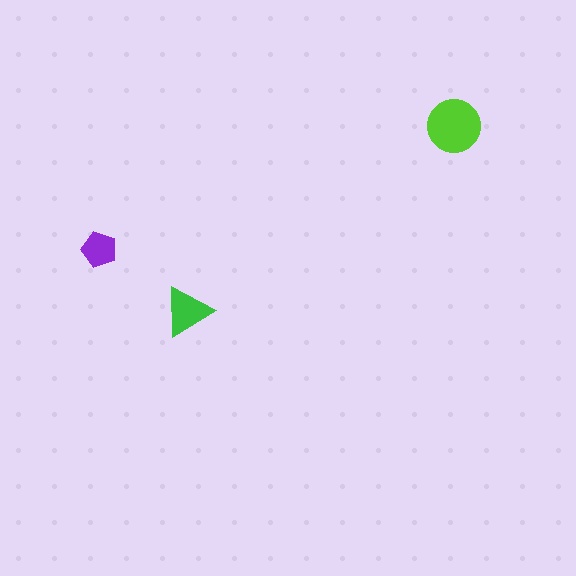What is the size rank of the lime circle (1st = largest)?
1st.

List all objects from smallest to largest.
The purple pentagon, the green triangle, the lime circle.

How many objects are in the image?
There are 3 objects in the image.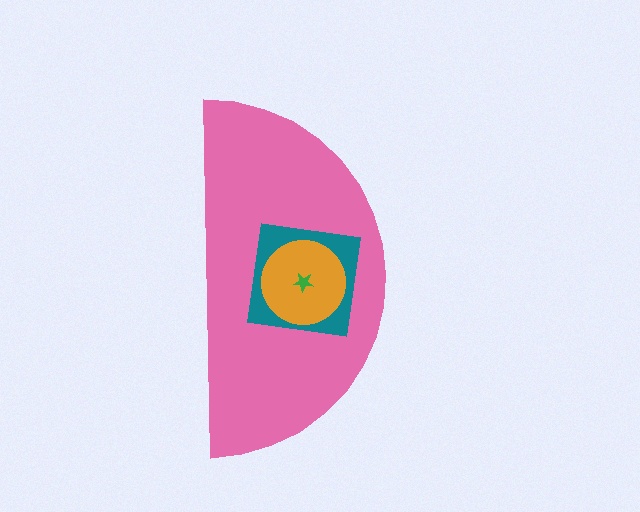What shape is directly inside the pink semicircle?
The teal square.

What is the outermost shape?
The pink semicircle.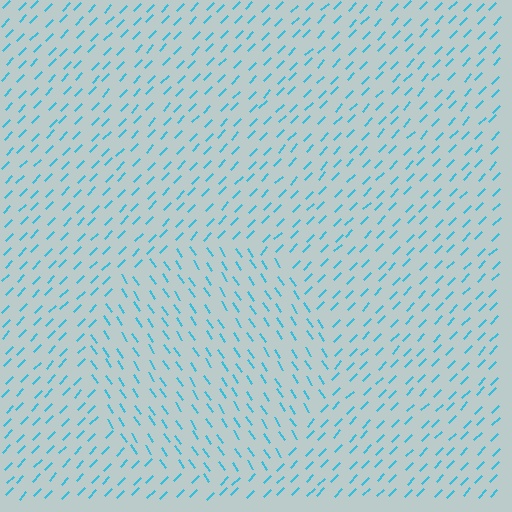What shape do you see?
I see a circle.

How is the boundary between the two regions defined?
The boundary is defined purely by a change in line orientation (approximately 78 degrees difference). All lines are the same color and thickness.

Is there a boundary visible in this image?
Yes, there is a texture boundary formed by a change in line orientation.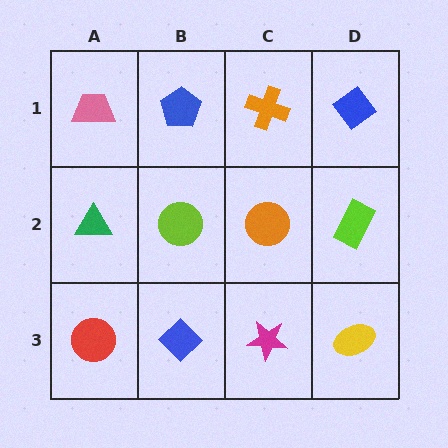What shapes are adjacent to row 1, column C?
An orange circle (row 2, column C), a blue pentagon (row 1, column B), a blue diamond (row 1, column D).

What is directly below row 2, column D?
A yellow ellipse.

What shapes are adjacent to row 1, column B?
A lime circle (row 2, column B), a pink trapezoid (row 1, column A), an orange cross (row 1, column C).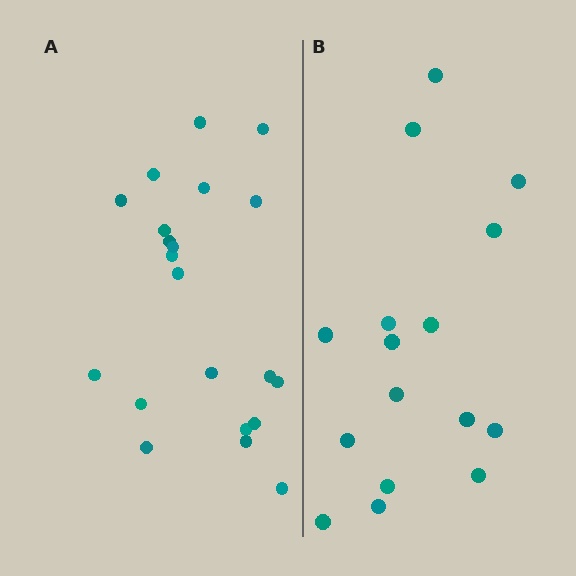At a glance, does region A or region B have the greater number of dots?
Region A (the left region) has more dots.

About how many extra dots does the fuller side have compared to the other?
Region A has about 5 more dots than region B.